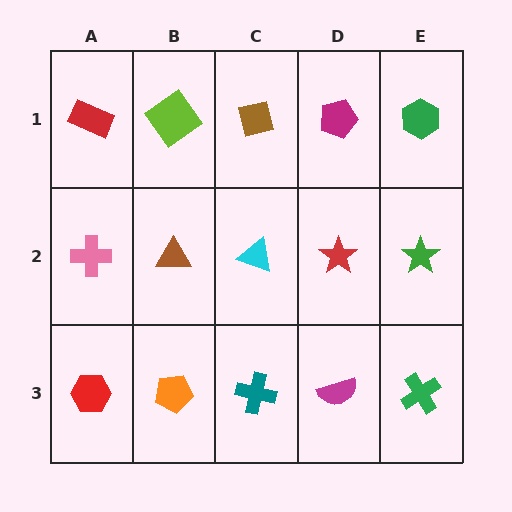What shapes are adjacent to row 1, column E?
A green star (row 2, column E), a magenta pentagon (row 1, column D).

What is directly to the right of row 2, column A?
A brown triangle.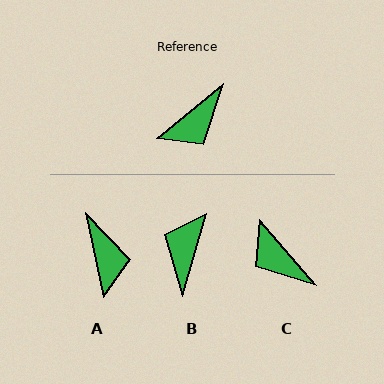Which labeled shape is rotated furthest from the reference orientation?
B, about 146 degrees away.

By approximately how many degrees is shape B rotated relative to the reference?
Approximately 146 degrees clockwise.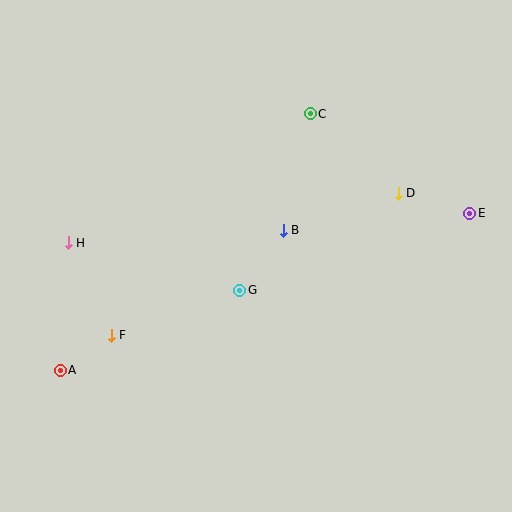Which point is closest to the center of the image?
Point B at (283, 230) is closest to the center.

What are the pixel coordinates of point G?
Point G is at (240, 290).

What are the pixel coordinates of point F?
Point F is at (111, 335).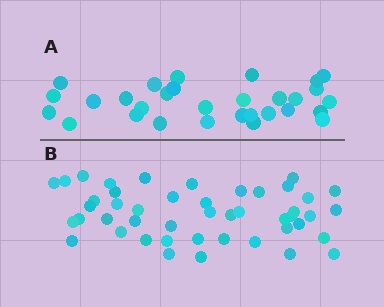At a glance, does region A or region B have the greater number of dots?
Region B (the bottom region) has more dots.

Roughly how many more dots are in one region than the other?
Region B has approximately 15 more dots than region A.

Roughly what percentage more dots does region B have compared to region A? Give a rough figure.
About 55% more.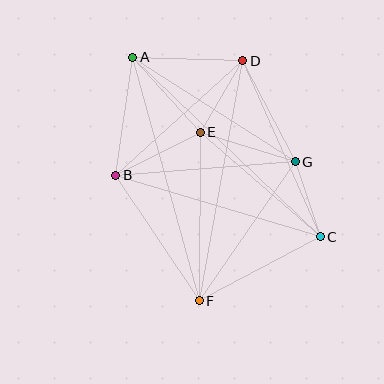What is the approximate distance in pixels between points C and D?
The distance between C and D is approximately 192 pixels.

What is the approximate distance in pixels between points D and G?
The distance between D and G is approximately 113 pixels.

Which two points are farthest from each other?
Points A and C are farthest from each other.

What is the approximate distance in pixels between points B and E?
The distance between B and E is approximately 95 pixels.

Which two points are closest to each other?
Points C and G are closest to each other.